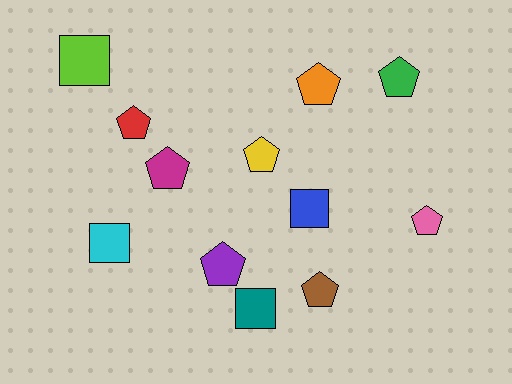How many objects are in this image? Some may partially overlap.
There are 12 objects.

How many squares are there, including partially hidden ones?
There are 4 squares.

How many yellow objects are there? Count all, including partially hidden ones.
There is 1 yellow object.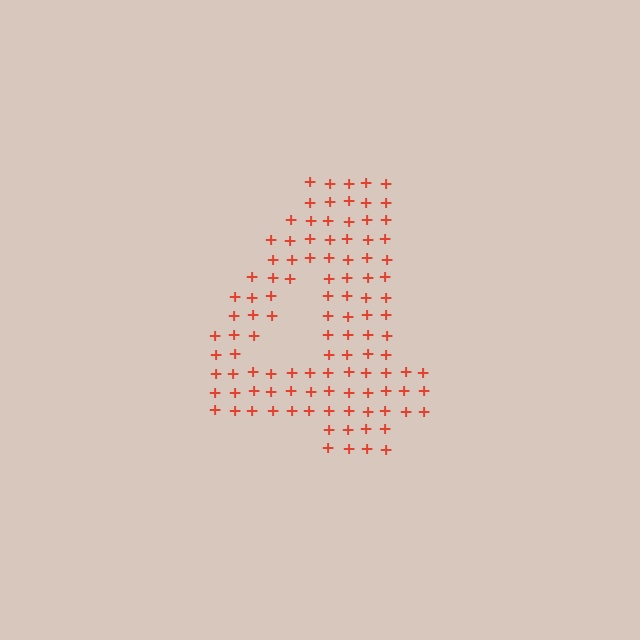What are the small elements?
The small elements are plus signs.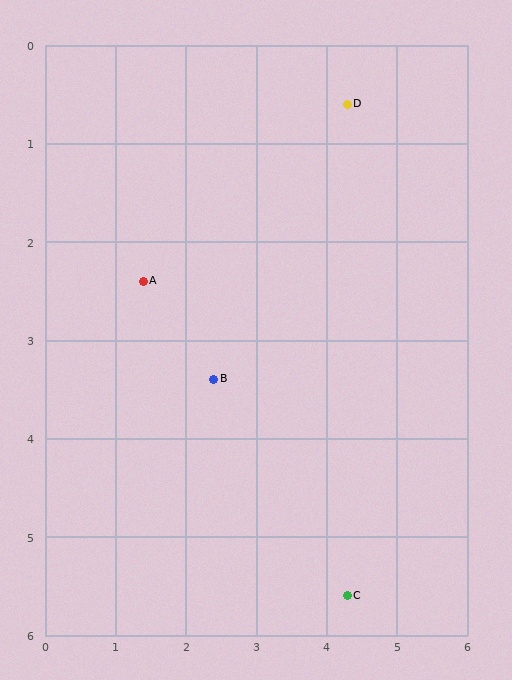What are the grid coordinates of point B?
Point B is at approximately (2.4, 3.4).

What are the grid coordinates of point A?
Point A is at approximately (1.4, 2.4).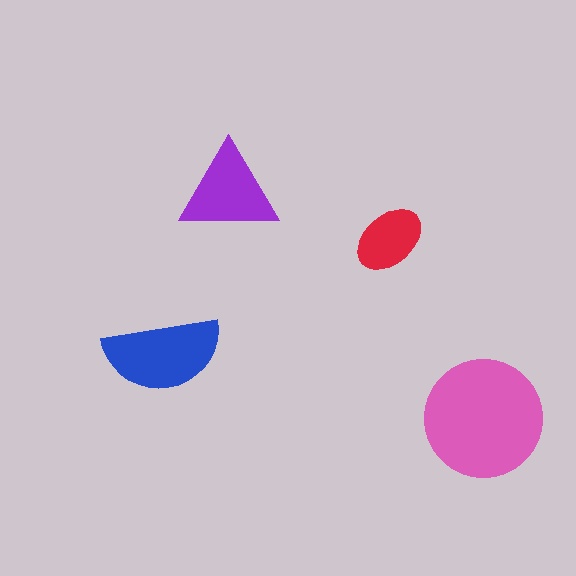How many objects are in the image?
There are 4 objects in the image.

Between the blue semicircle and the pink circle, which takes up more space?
The pink circle.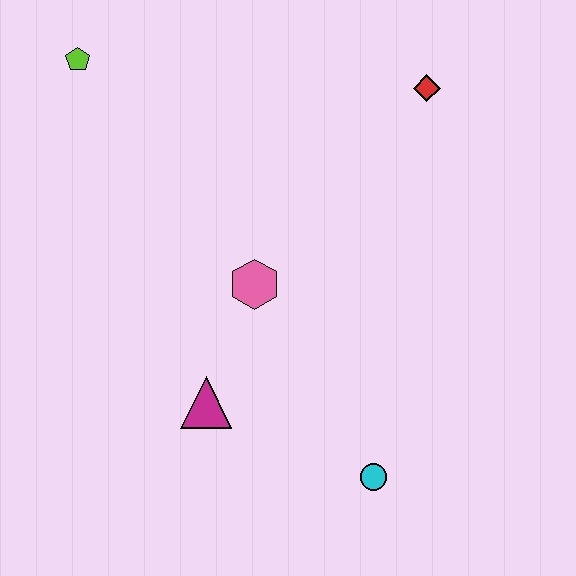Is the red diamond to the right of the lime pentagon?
Yes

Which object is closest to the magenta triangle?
The pink hexagon is closest to the magenta triangle.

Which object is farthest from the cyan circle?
The lime pentagon is farthest from the cyan circle.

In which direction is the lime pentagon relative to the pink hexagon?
The lime pentagon is above the pink hexagon.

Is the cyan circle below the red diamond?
Yes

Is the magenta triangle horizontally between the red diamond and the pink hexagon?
No